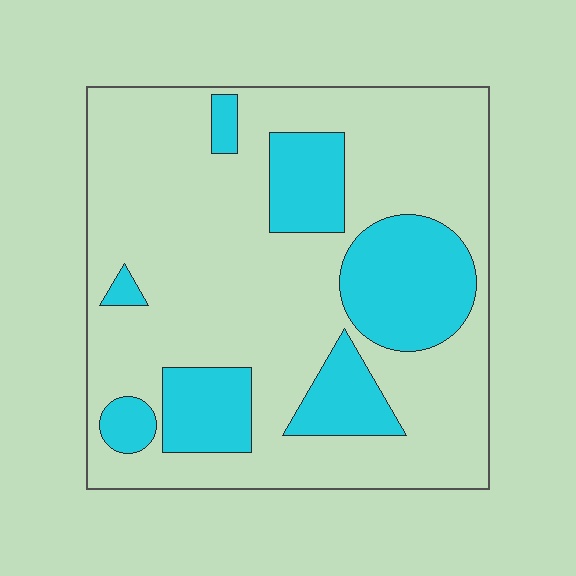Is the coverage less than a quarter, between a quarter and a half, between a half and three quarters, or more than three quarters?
Between a quarter and a half.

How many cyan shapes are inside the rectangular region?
7.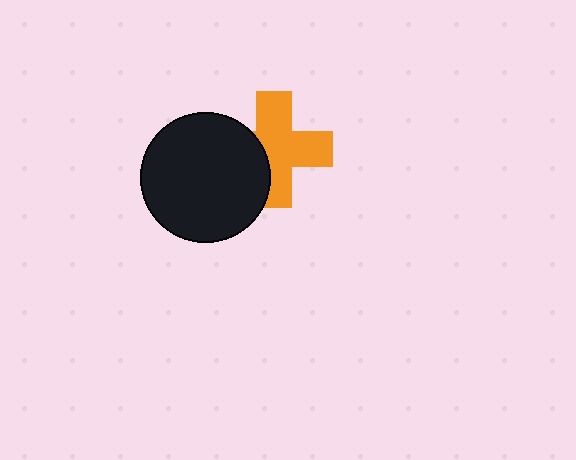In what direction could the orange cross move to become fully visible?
The orange cross could move right. That would shift it out from behind the black circle entirely.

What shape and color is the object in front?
The object in front is a black circle.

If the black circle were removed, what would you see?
You would see the complete orange cross.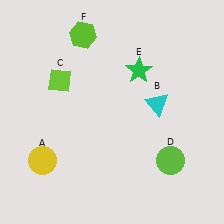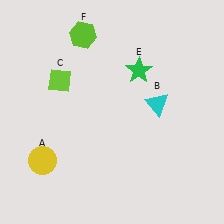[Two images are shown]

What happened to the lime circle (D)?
The lime circle (D) was removed in Image 2. It was in the bottom-right area of Image 1.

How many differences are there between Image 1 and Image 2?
There is 1 difference between the two images.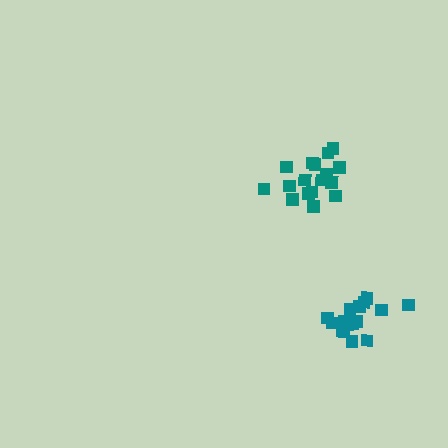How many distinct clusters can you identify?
There are 2 distinct clusters.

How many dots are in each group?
Group 1: 17 dots, Group 2: 17 dots (34 total).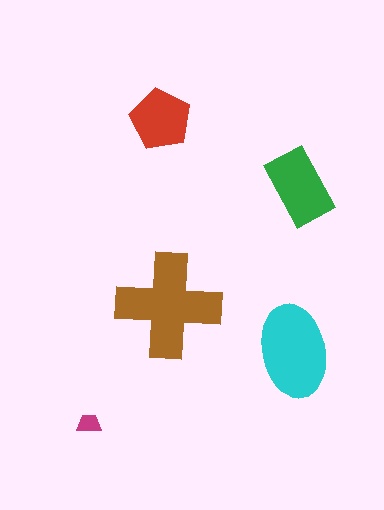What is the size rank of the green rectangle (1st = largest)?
3rd.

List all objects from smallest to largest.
The magenta trapezoid, the red pentagon, the green rectangle, the cyan ellipse, the brown cross.